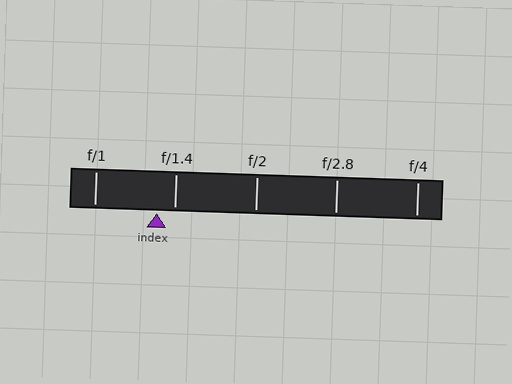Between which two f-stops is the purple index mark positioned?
The index mark is between f/1 and f/1.4.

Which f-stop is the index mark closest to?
The index mark is closest to f/1.4.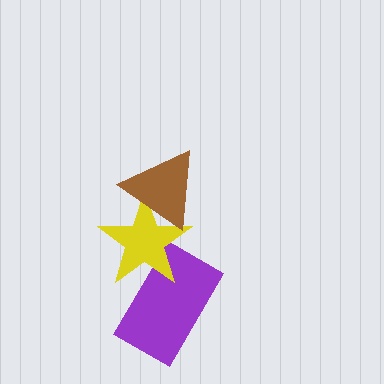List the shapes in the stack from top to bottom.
From top to bottom: the brown triangle, the yellow star, the purple rectangle.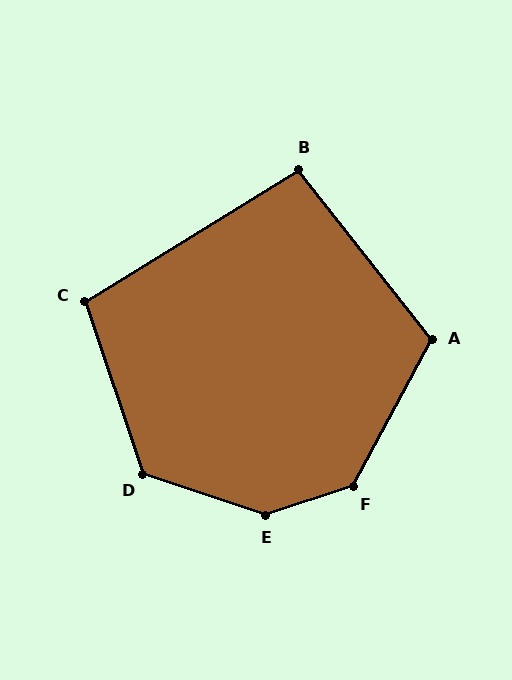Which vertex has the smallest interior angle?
B, at approximately 96 degrees.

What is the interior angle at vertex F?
Approximately 136 degrees (obtuse).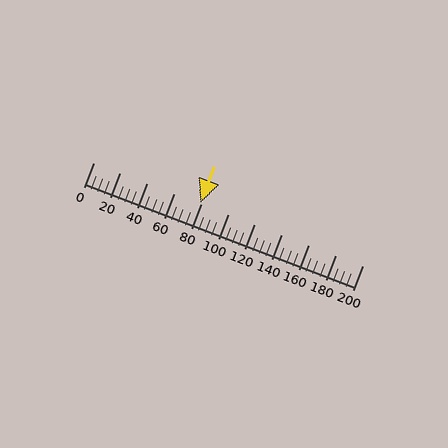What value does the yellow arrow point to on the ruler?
The yellow arrow points to approximately 80.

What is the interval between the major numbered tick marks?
The major tick marks are spaced 20 units apart.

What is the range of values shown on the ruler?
The ruler shows values from 0 to 200.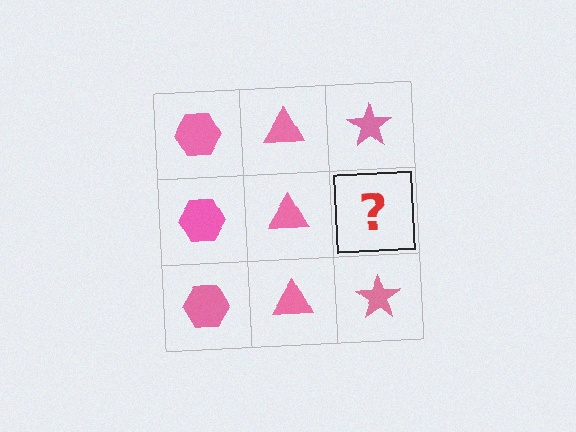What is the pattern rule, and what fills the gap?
The rule is that each column has a consistent shape. The gap should be filled with a pink star.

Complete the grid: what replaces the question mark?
The question mark should be replaced with a pink star.